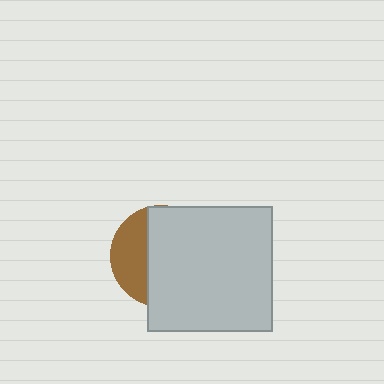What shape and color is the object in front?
The object in front is a light gray square.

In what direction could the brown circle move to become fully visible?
The brown circle could move left. That would shift it out from behind the light gray square entirely.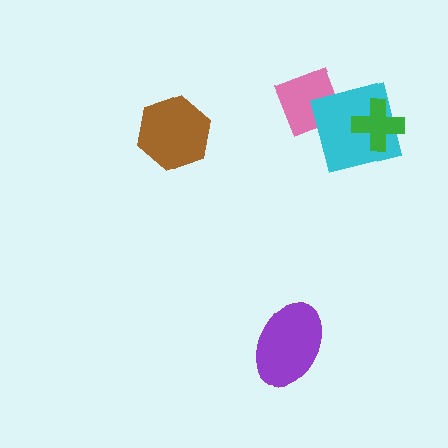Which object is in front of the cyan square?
The green cross is in front of the cyan square.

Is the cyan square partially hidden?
Yes, it is partially covered by another shape.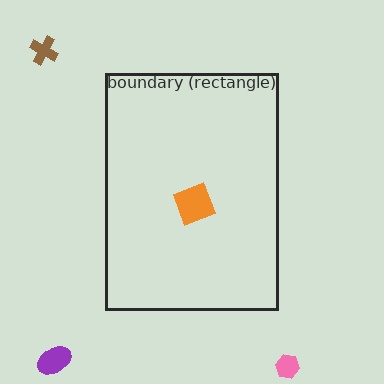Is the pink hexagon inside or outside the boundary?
Outside.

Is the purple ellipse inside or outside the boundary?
Outside.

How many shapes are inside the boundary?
1 inside, 3 outside.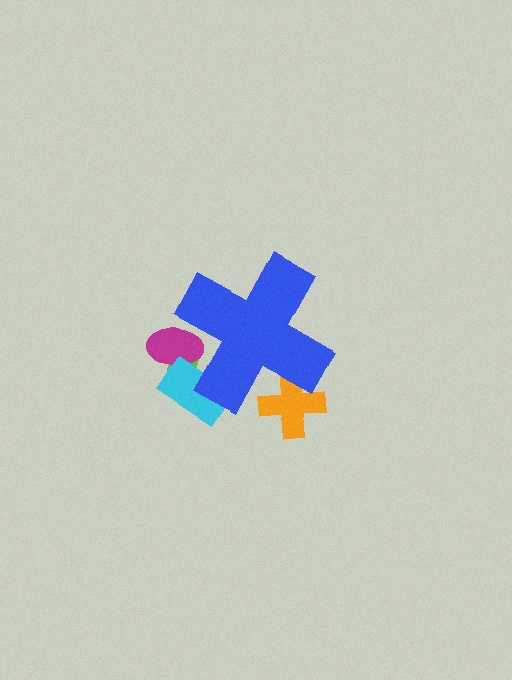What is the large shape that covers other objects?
A blue cross.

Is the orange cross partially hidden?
Yes, the orange cross is partially hidden behind the blue cross.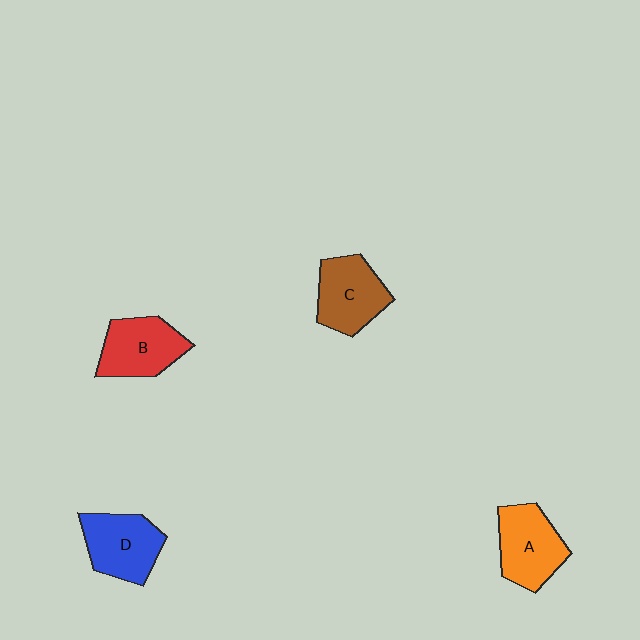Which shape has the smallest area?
Shape B (red).